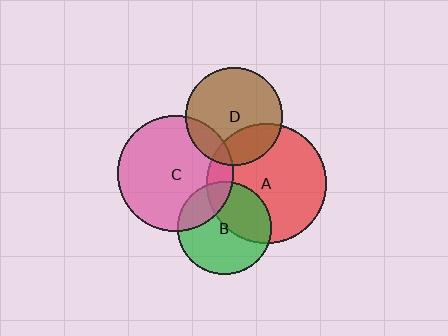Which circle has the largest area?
Circle A (red).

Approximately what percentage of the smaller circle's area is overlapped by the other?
Approximately 25%.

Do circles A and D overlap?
Yes.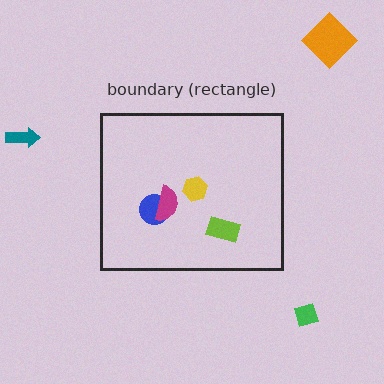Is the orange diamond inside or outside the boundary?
Outside.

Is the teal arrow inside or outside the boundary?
Outside.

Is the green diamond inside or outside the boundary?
Outside.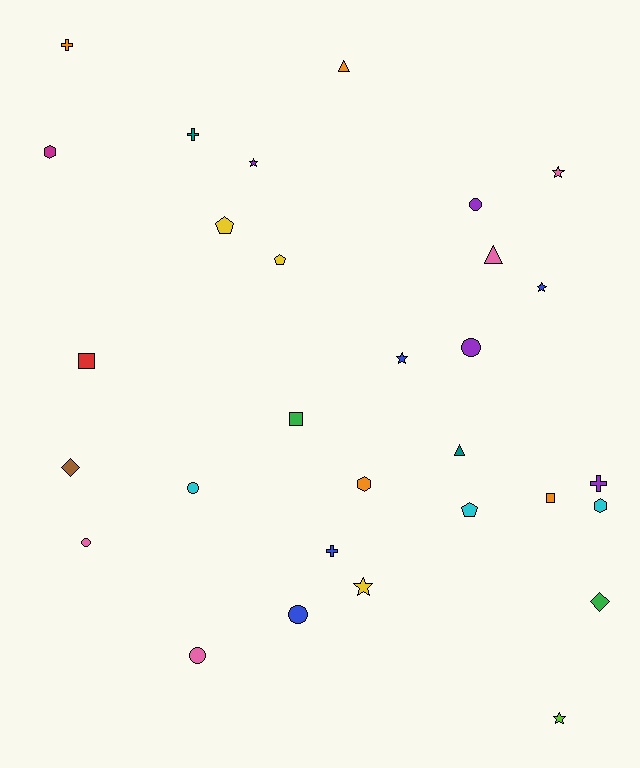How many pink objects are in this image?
There are 4 pink objects.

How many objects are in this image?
There are 30 objects.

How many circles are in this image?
There are 6 circles.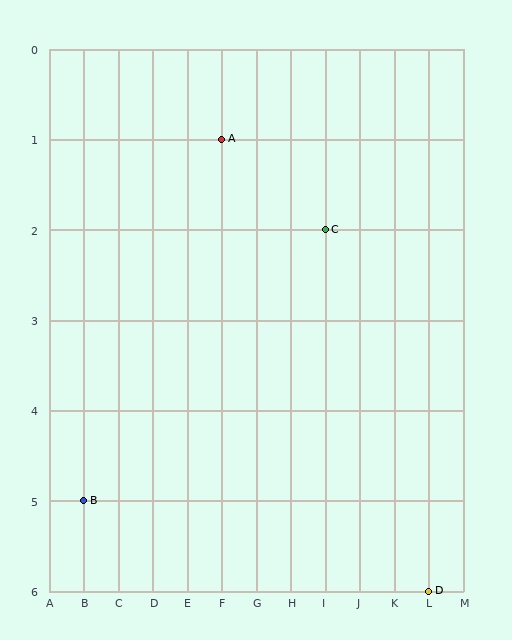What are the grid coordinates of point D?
Point D is at grid coordinates (L, 6).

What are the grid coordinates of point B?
Point B is at grid coordinates (B, 5).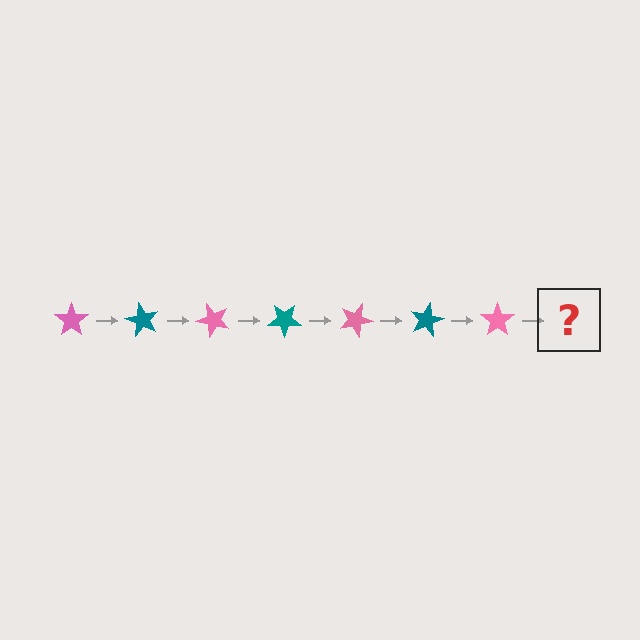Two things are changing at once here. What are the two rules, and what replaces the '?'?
The two rules are that it rotates 60 degrees each step and the color cycles through pink and teal. The '?' should be a teal star, rotated 420 degrees from the start.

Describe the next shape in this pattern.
It should be a teal star, rotated 420 degrees from the start.